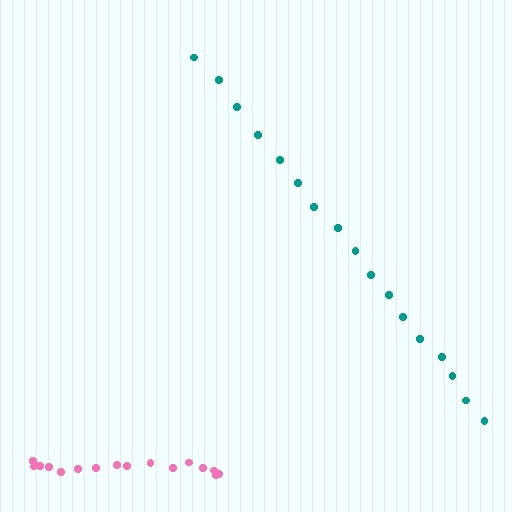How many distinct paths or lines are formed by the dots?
There are 2 distinct paths.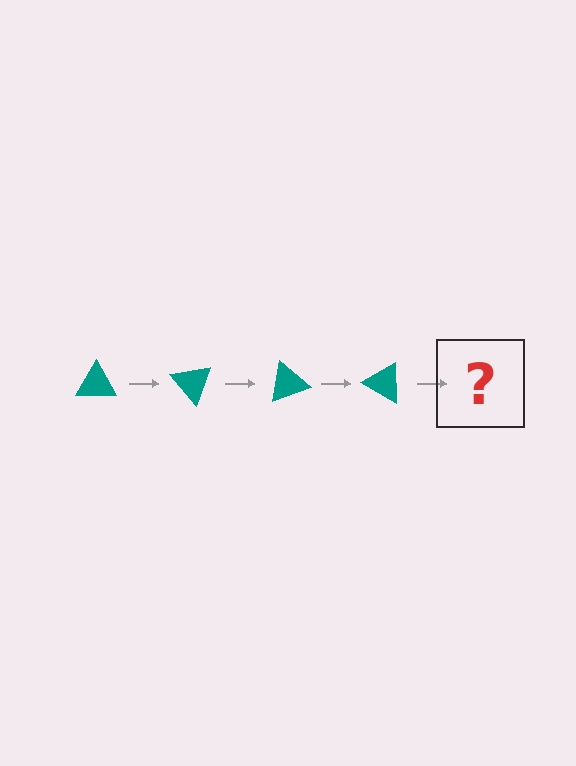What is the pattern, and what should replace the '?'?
The pattern is that the triangle rotates 50 degrees each step. The '?' should be a teal triangle rotated 200 degrees.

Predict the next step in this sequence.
The next step is a teal triangle rotated 200 degrees.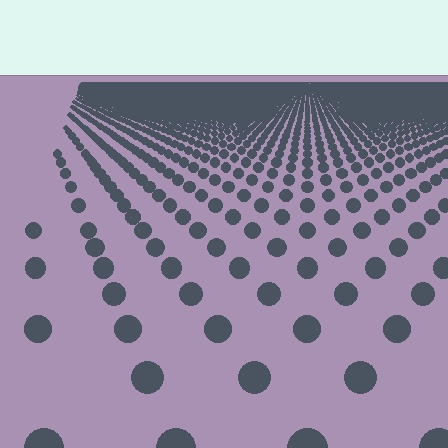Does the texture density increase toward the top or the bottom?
Density increases toward the top.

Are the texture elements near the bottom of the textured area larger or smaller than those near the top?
Larger. Near the bottom, elements are closer to the viewer and appear at a bigger on-screen size.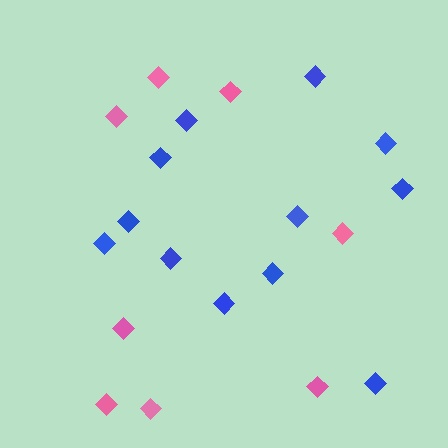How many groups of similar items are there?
There are 2 groups: one group of pink diamonds (8) and one group of blue diamonds (12).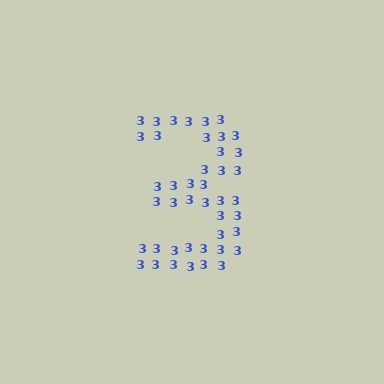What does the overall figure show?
The overall figure shows the digit 3.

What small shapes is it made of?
It is made of small digit 3's.